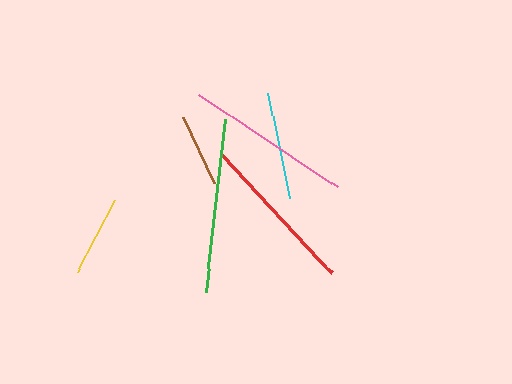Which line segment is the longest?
The green line is the longest at approximately 174 pixels.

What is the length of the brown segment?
The brown segment is approximately 72 pixels long.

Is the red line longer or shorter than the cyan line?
The red line is longer than the cyan line.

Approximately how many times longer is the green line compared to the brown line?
The green line is approximately 2.4 times the length of the brown line.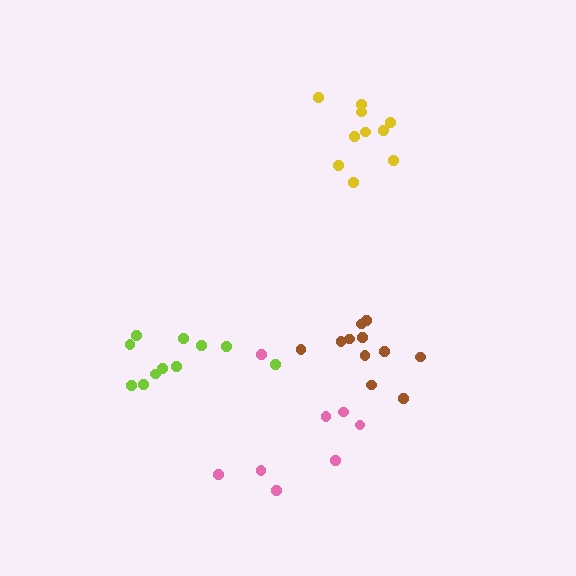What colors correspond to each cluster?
The clusters are colored: pink, lime, brown, yellow.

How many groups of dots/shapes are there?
There are 4 groups.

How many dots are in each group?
Group 1: 8 dots, Group 2: 11 dots, Group 3: 11 dots, Group 4: 10 dots (40 total).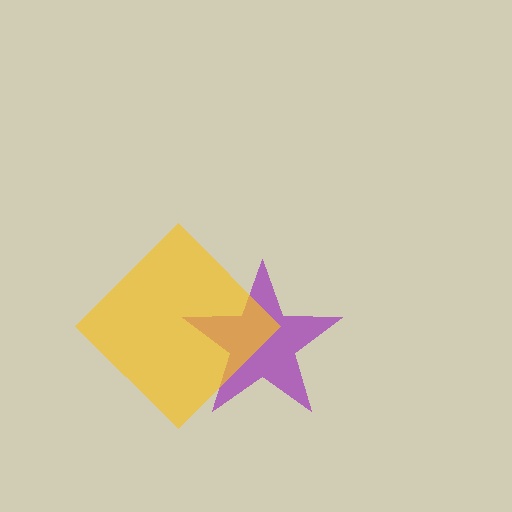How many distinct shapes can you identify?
There are 2 distinct shapes: a purple star, a yellow diamond.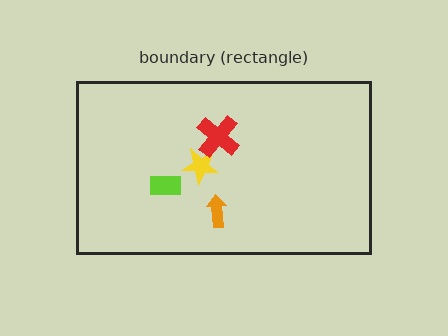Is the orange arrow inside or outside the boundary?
Inside.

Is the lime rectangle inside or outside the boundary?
Inside.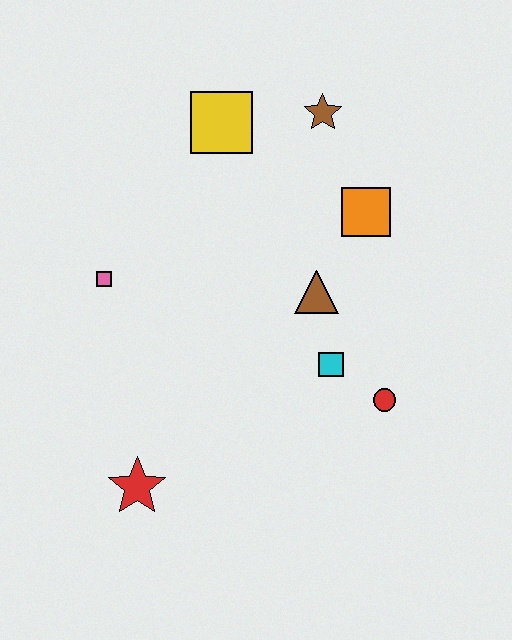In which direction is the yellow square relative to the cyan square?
The yellow square is above the cyan square.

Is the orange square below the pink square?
No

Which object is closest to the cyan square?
The red circle is closest to the cyan square.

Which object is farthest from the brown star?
The red star is farthest from the brown star.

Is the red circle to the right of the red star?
Yes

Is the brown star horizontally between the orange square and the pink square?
Yes